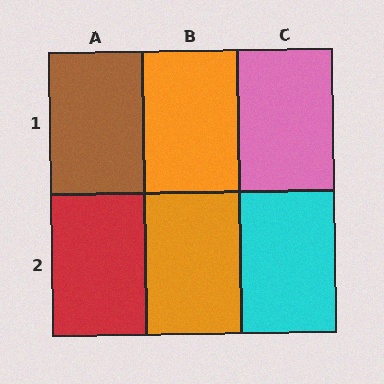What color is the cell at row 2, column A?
Red.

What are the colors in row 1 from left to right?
Brown, orange, pink.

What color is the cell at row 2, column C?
Cyan.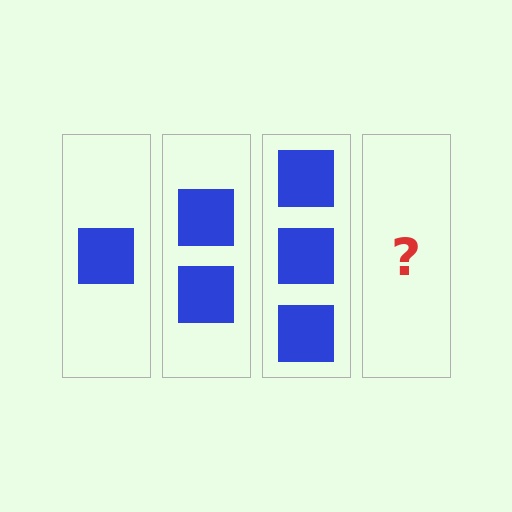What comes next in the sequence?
The next element should be 4 squares.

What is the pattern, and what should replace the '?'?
The pattern is that each step adds one more square. The '?' should be 4 squares.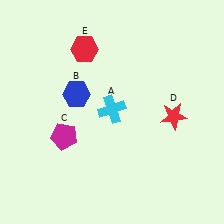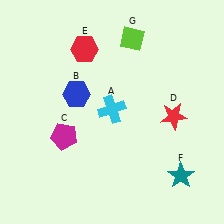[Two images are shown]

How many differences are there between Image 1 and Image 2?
There are 2 differences between the two images.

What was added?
A teal star (F), a lime diamond (G) were added in Image 2.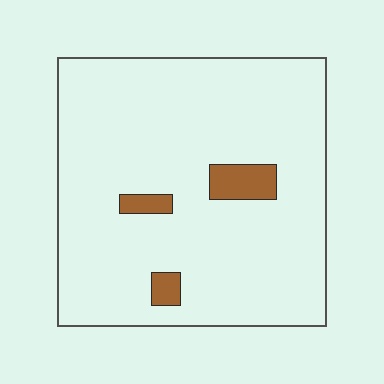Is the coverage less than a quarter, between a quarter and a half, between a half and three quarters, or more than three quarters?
Less than a quarter.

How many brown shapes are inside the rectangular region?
3.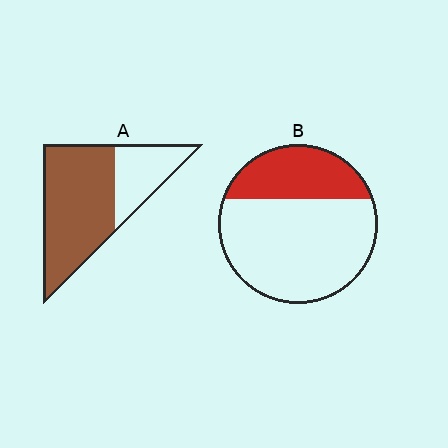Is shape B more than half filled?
No.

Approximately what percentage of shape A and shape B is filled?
A is approximately 70% and B is approximately 30%.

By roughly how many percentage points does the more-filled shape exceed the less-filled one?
By roughly 40 percentage points (A over B).